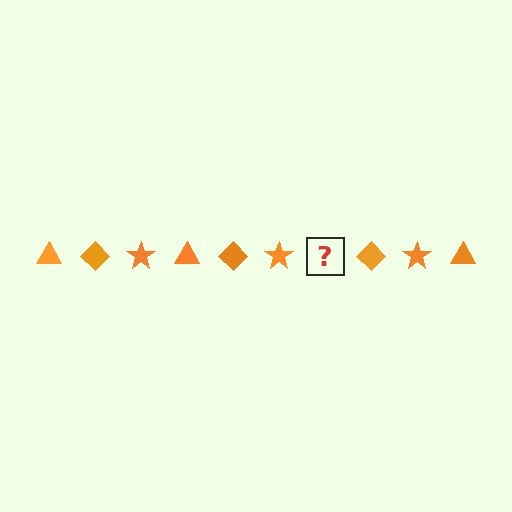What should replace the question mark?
The question mark should be replaced with an orange triangle.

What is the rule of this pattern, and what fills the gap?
The rule is that the pattern cycles through triangle, diamond, star shapes in orange. The gap should be filled with an orange triangle.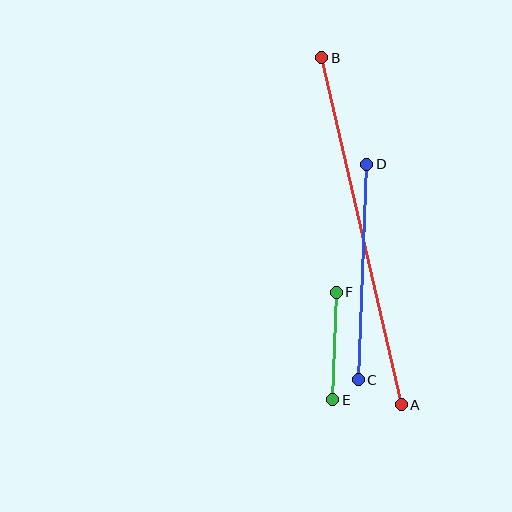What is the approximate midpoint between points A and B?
The midpoint is at approximately (361, 231) pixels.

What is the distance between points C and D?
The distance is approximately 215 pixels.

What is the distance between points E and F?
The distance is approximately 108 pixels.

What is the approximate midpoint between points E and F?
The midpoint is at approximately (335, 346) pixels.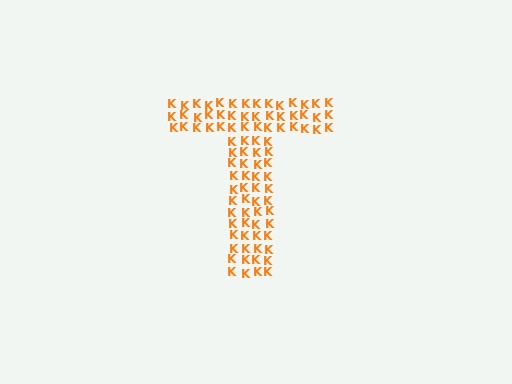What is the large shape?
The large shape is the letter T.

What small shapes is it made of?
It is made of small letter K's.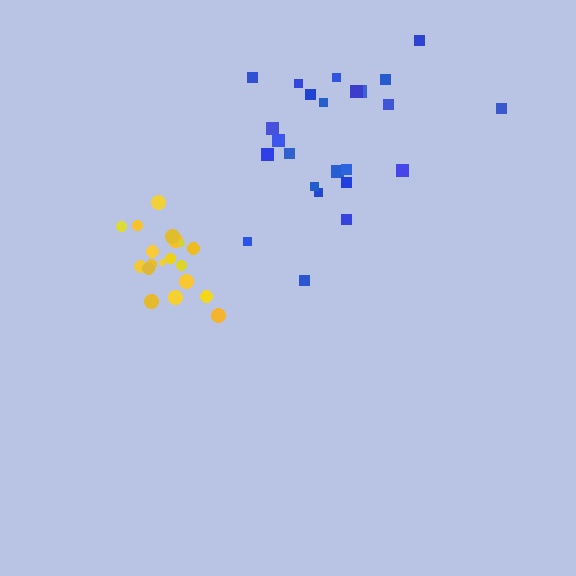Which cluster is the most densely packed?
Yellow.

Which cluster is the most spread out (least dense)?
Blue.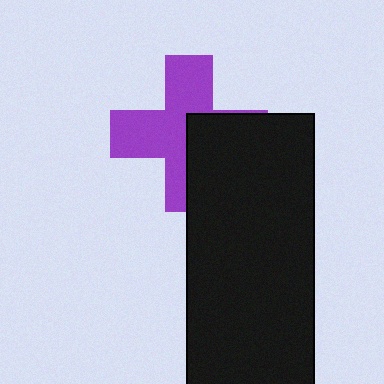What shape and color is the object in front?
The object in front is a black rectangle.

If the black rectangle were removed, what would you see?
You would see the complete purple cross.